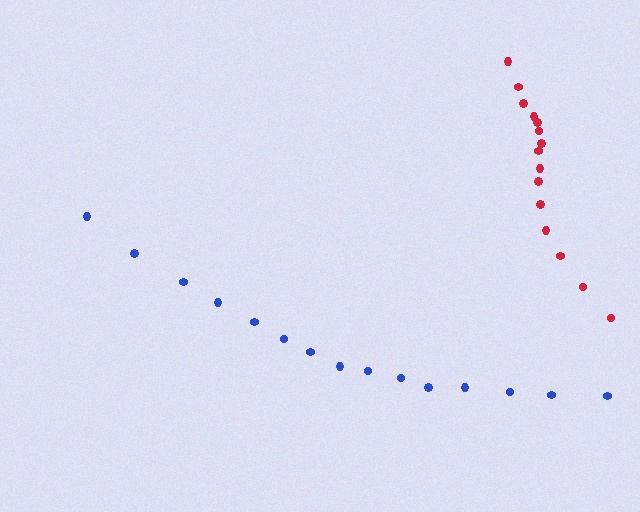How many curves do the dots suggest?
There are 2 distinct paths.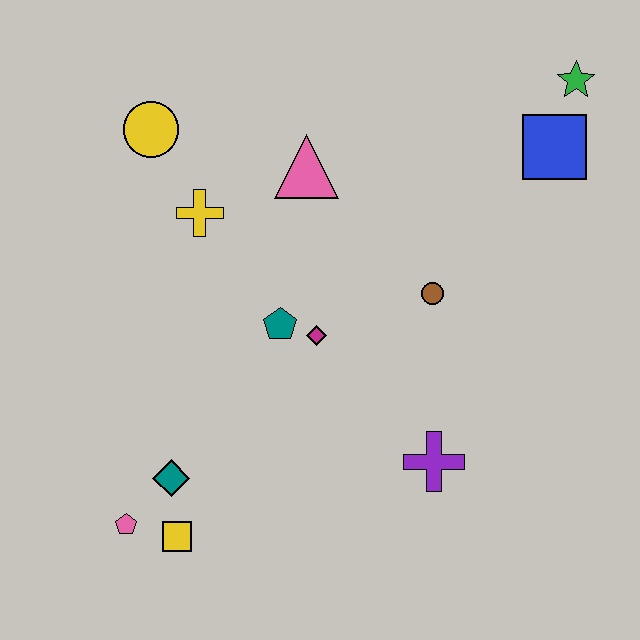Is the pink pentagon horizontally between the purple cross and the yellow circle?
No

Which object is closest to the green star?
The blue square is closest to the green star.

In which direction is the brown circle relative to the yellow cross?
The brown circle is to the right of the yellow cross.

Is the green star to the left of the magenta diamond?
No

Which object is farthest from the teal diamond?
The green star is farthest from the teal diamond.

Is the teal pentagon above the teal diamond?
Yes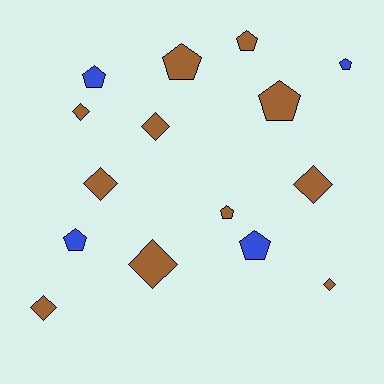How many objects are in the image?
There are 15 objects.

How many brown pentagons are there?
There are 4 brown pentagons.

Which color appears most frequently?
Brown, with 11 objects.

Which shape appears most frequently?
Pentagon, with 8 objects.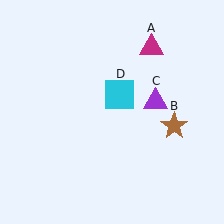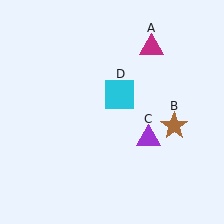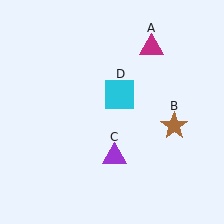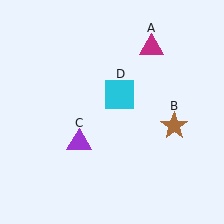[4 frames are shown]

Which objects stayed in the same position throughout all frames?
Magenta triangle (object A) and brown star (object B) and cyan square (object D) remained stationary.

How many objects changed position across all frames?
1 object changed position: purple triangle (object C).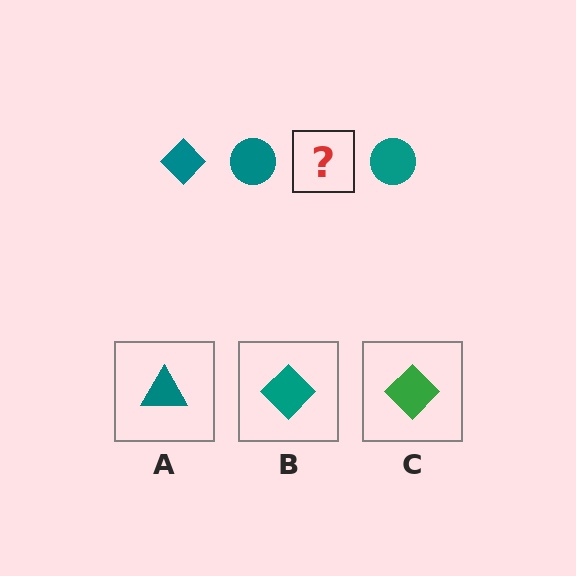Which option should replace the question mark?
Option B.